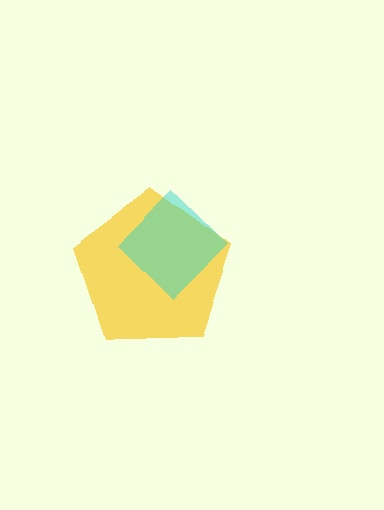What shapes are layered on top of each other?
The layered shapes are: a yellow pentagon, a cyan diamond.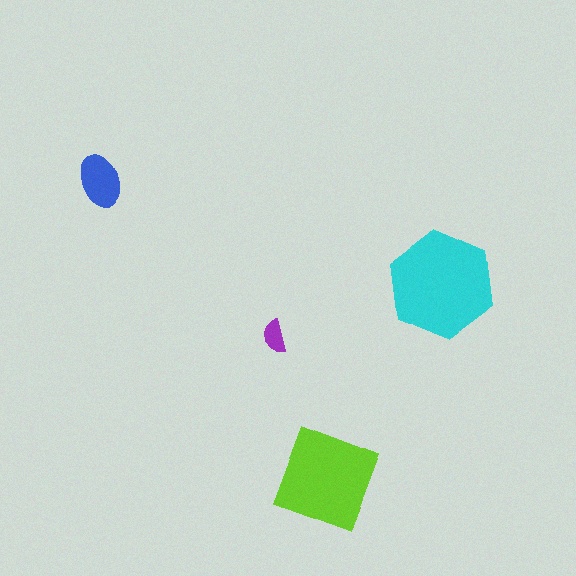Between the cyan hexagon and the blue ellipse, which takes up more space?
The cyan hexagon.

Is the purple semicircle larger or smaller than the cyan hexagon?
Smaller.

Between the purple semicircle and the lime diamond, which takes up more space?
The lime diamond.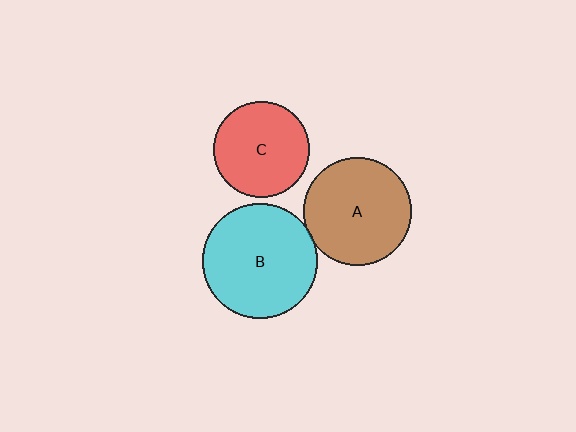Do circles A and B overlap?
Yes.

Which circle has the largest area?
Circle B (cyan).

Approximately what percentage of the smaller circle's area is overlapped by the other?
Approximately 5%.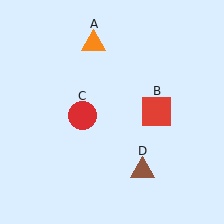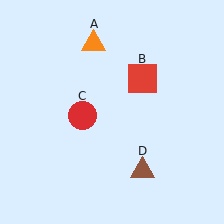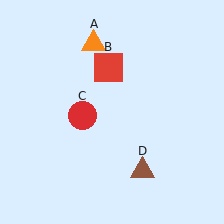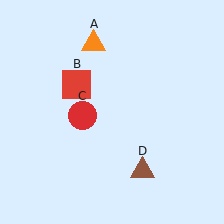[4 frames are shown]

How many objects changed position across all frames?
1 object changed position: red square (object B).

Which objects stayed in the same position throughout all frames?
Orange triangle (object A) and red circle (object C) and brown triangle (object D) remained stationary.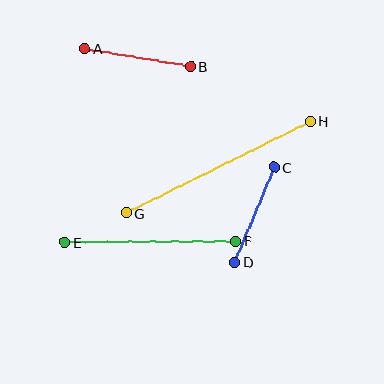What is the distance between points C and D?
The distance is approximately 103 pixels.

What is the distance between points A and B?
The distance is approximately 107 pixels.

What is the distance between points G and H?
The distance is approximately 206 pixels.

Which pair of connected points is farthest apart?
Points G and H are farthest apart.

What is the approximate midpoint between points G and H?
The midpoint is at approximately (218, 167) pixels.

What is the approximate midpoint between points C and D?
The midpoint is at approximately (254, 215) pixels.